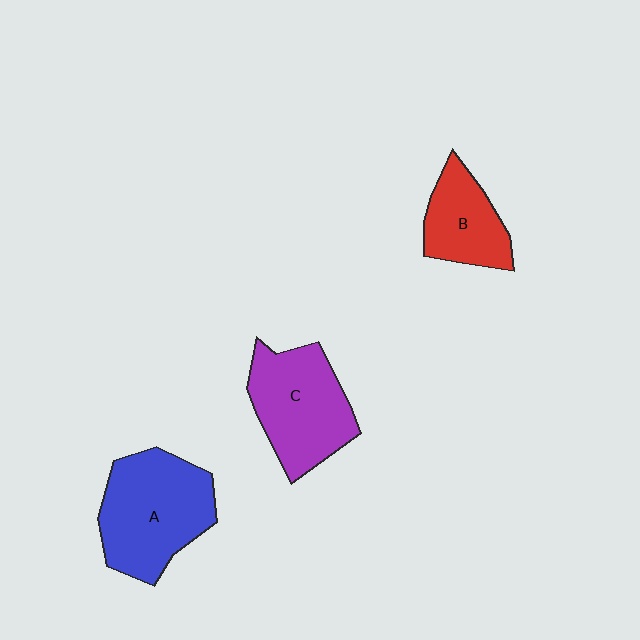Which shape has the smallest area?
Shape B (red).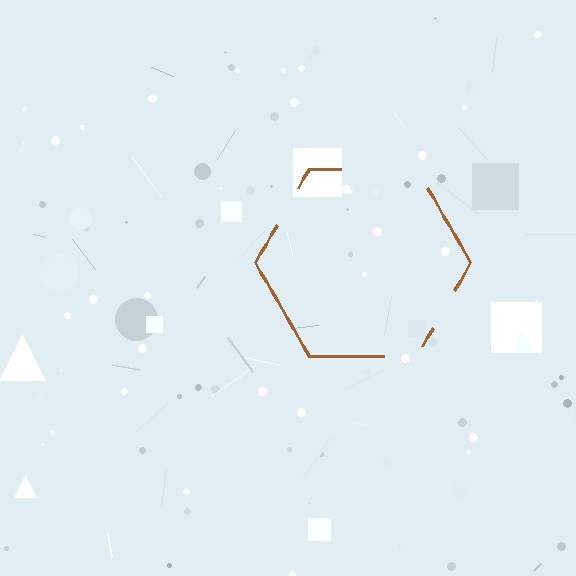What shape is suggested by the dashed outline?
The dashed outline suggests a hexagon.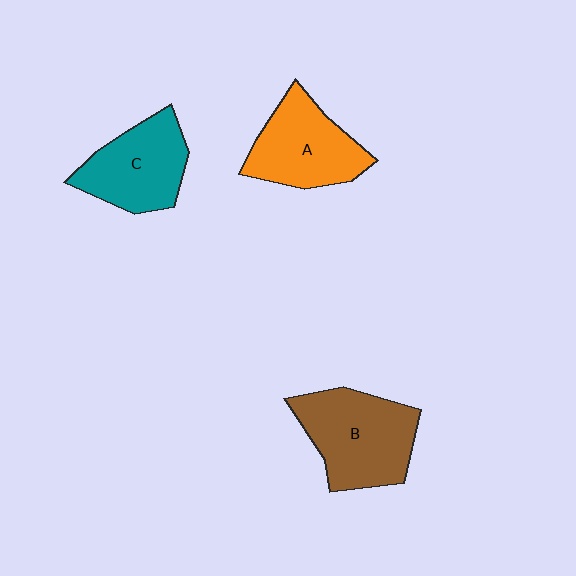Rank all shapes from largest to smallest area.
From largest to smallest: B (brown), A (orange), C (teal).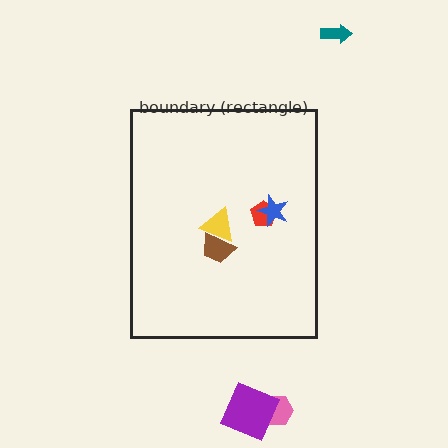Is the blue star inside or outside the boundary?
Inside.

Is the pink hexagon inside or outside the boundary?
Outside.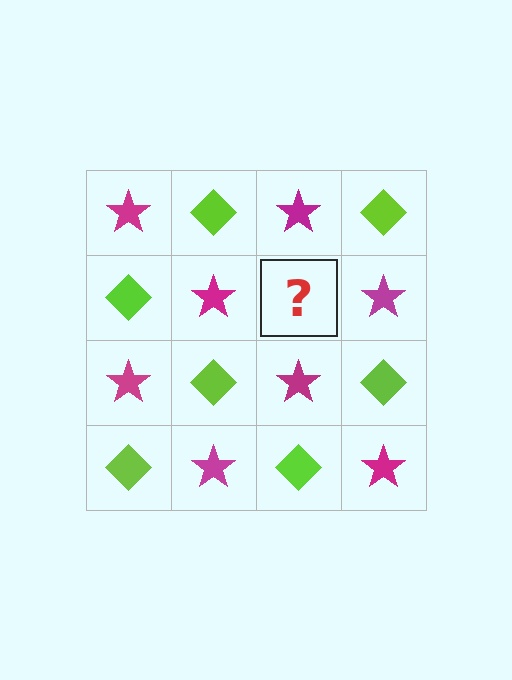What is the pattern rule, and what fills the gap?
The rule is that it alternates magenta star and lime diamond in a checkerboard pattern. The gap should be filled with a lime diamond.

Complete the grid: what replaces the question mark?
The question mark should be replaced with a lime diamond.